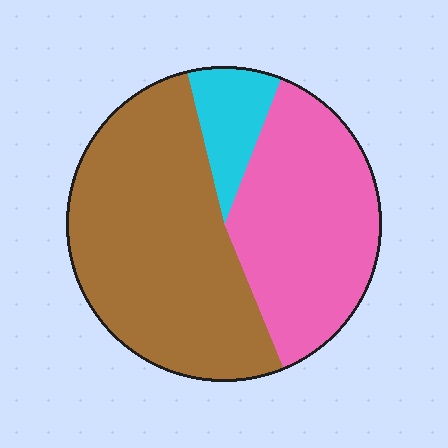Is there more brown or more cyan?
Brown.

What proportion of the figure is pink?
Pink covers 38% of the figure.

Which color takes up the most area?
Brown, at roughly 55%.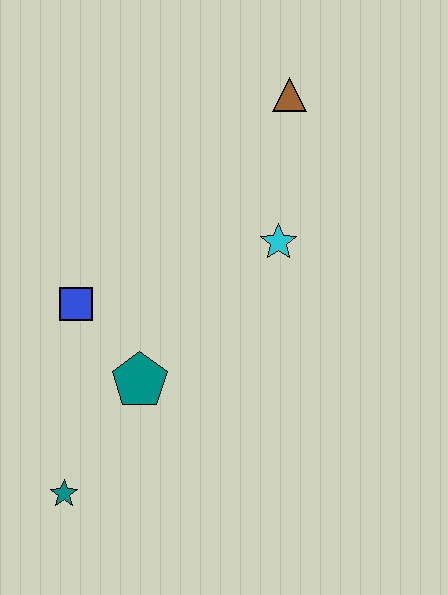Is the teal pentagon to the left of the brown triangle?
Yes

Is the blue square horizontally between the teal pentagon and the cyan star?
No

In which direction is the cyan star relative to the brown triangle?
The cyan star is below the brown triangle.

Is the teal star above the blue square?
No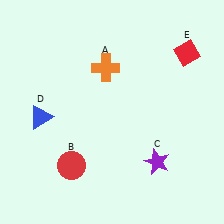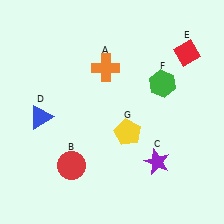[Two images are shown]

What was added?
A green hexagon (F), a yellow pentagon (G) were added in Image 2.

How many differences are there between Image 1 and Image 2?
There are 2 differences between the two images.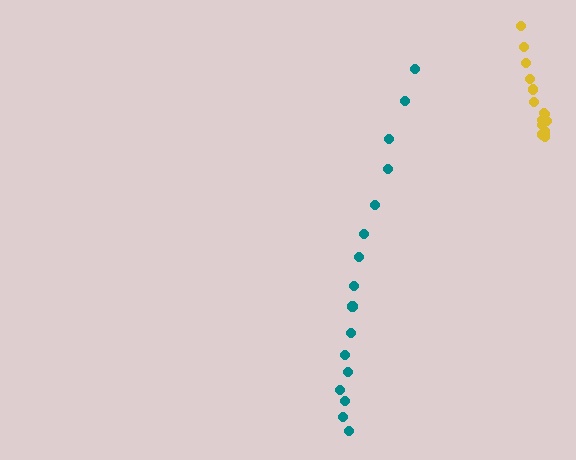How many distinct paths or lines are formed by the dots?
There are 2 distinct paths.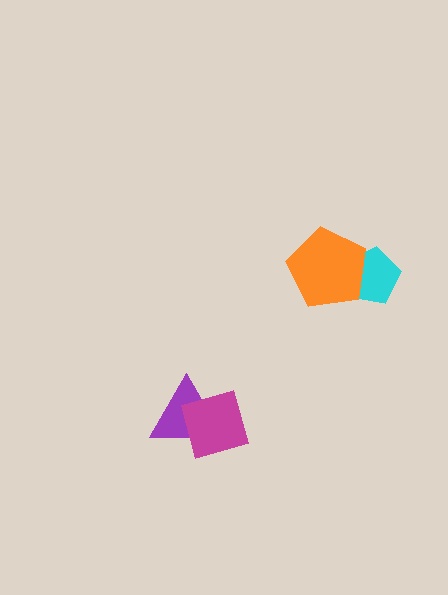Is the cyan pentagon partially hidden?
Yes, it is partially covered by another shape.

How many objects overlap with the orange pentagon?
1 object overlaps with the orange pentagon.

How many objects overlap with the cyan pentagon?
1 object overlaps with the cyan pentagon.